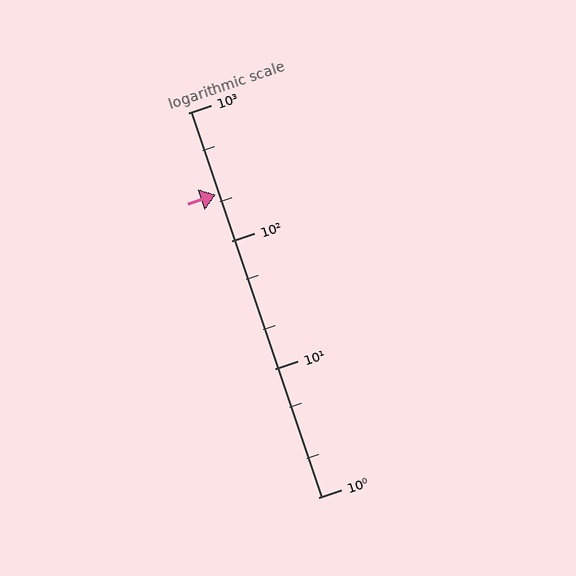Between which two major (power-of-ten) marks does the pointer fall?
The pointer is between 100 and 1000.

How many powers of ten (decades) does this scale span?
The scale spans 3 decades, from 1 to 1000.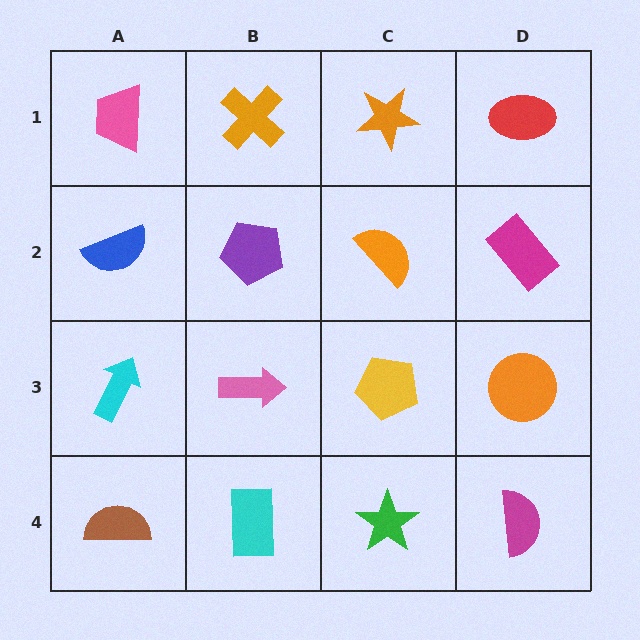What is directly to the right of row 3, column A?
A pink arrow.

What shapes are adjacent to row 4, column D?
An orange circle (row 3, column D), a green star (row 4, column C).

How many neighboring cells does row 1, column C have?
3.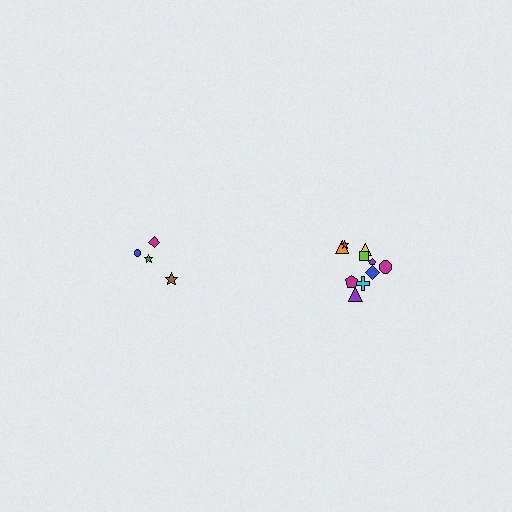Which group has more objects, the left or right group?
The right group.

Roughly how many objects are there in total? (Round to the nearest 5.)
Roughly 15 objects in total.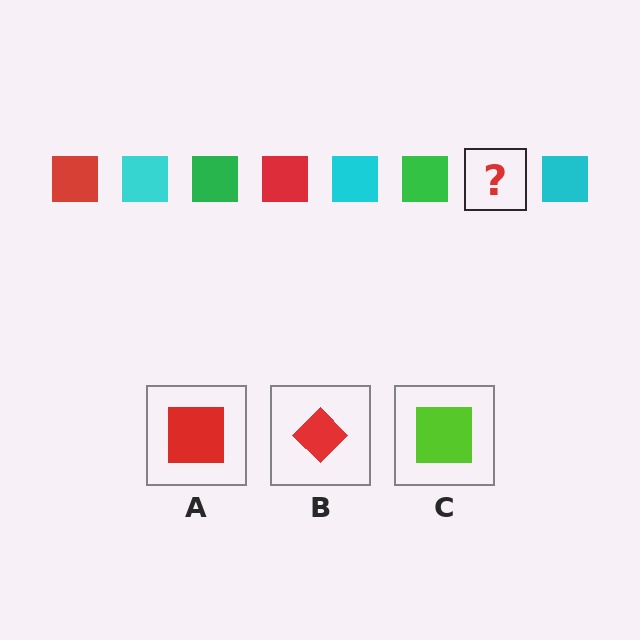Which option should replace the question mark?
Option A.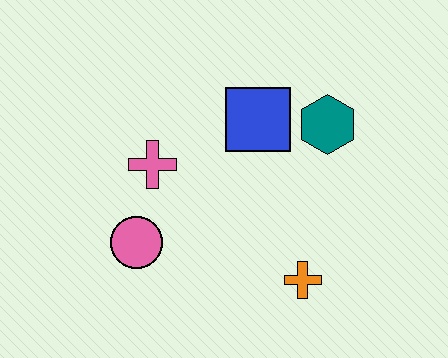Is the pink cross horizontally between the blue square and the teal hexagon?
No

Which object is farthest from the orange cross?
The pink cross is farthest from the orange cross.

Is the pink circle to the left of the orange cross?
Yes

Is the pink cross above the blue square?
No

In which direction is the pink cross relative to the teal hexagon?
The pink cross is to the left of the teal hexagon.